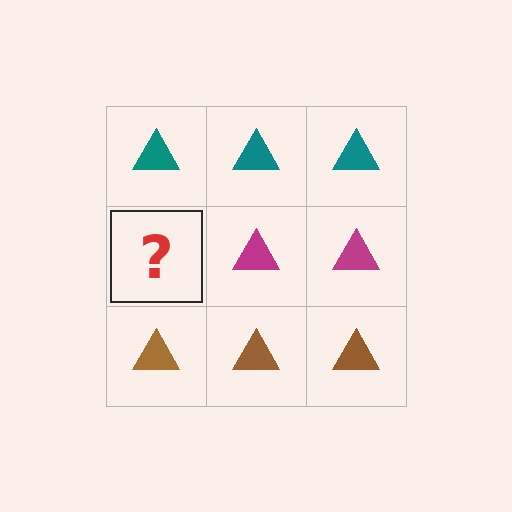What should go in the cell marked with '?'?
The missing cell should contain a magenta triangle.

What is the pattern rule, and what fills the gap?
The rule is that each row has a consistent color. The gap should be filled with a magenta triangle.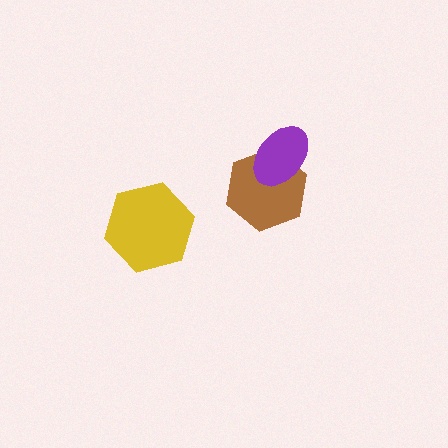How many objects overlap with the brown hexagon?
1 object overlaps with the brown hexagon.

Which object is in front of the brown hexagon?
The purple ellipse is in front of the brown hexagon.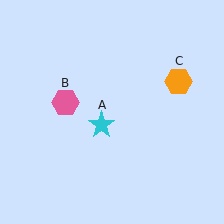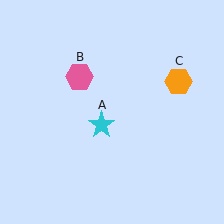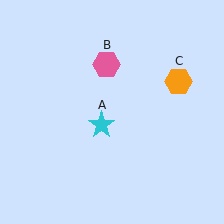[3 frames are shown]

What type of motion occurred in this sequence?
The pink hexagon (object B) rotated clockwise around the center of the scene.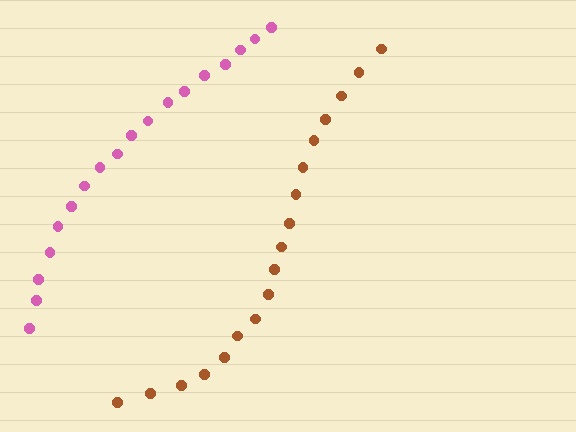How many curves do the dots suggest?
There are 2 distinct paths.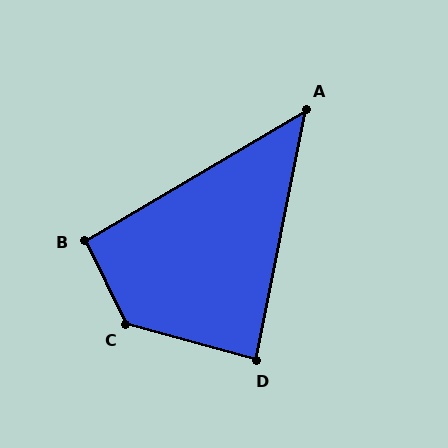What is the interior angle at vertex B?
Approximately 94 degrees (approximately right).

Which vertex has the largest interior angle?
C, at approximately 132 degrees.